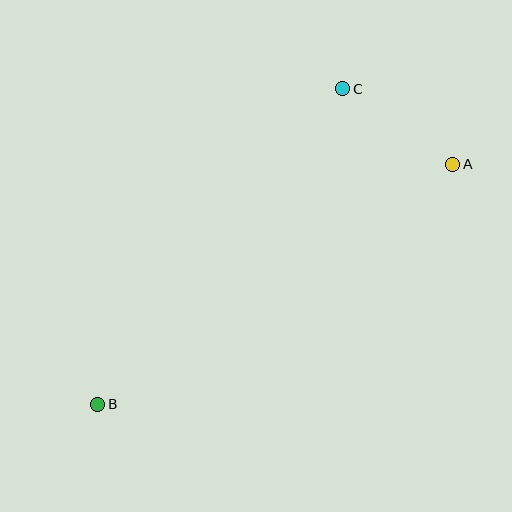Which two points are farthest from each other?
Points A and B are farthest from each other.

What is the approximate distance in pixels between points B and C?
The distance between B and C is approximately 400 pixels.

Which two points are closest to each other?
Points A and C are closest to each other.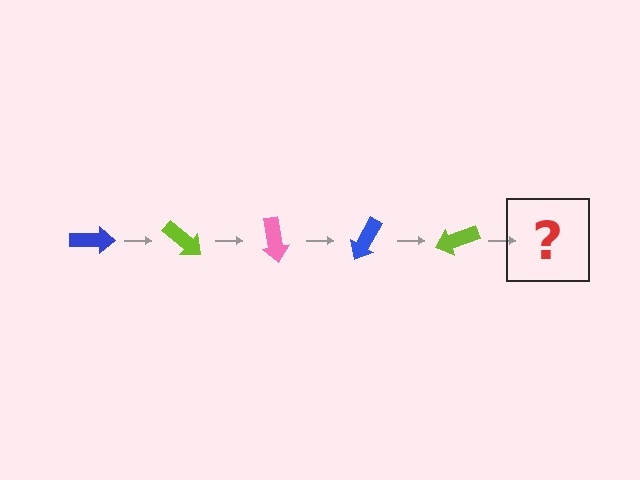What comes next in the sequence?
The next element should be a pink arrow, rotated 200 degrees from the start.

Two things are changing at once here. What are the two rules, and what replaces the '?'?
The two rules are that it rotates 40 degrees each step and the color cycles through blue, lime, and pink. The '?' should be a pink arrow, rotated 200 degrees from the start.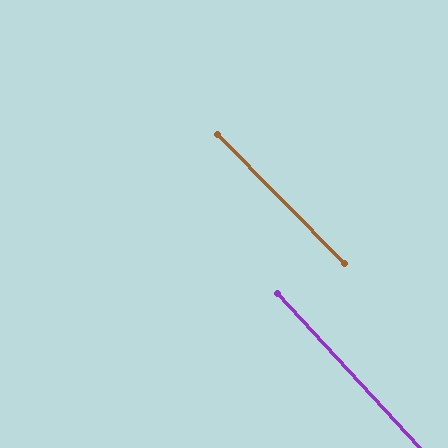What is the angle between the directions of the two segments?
Approximately 2 degrees.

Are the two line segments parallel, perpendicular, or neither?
Parallel — their directions differ by only 1.8°.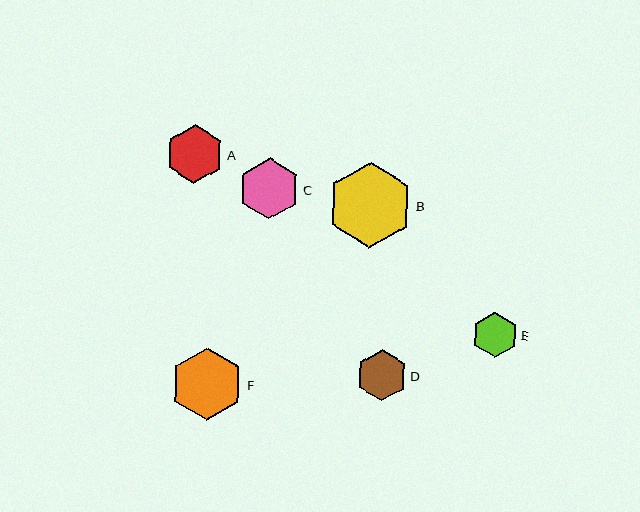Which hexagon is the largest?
Hexagon B is the largest with a size of approximately 86 pixels.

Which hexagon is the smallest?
Hexagon E is the smallest with a size of approximately 45 pixels.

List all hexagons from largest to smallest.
From largest to smallest: B, F, C, A, D, E.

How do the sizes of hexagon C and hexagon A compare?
Hexagon C and hexagon A are approximately the same size.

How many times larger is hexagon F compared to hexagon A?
Hexagon F is approximately 1.2 times the size of hexagon A.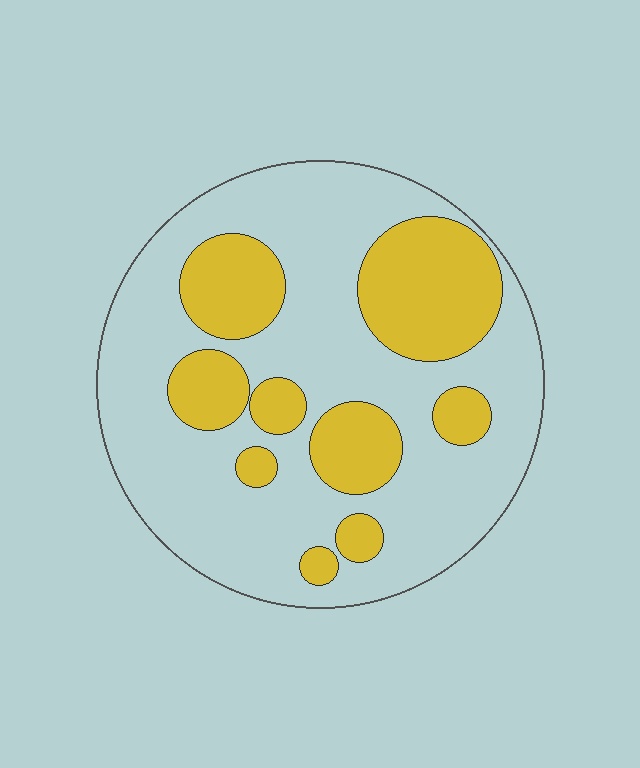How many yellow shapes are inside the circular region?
9.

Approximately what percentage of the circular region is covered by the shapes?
Approximately 30%.